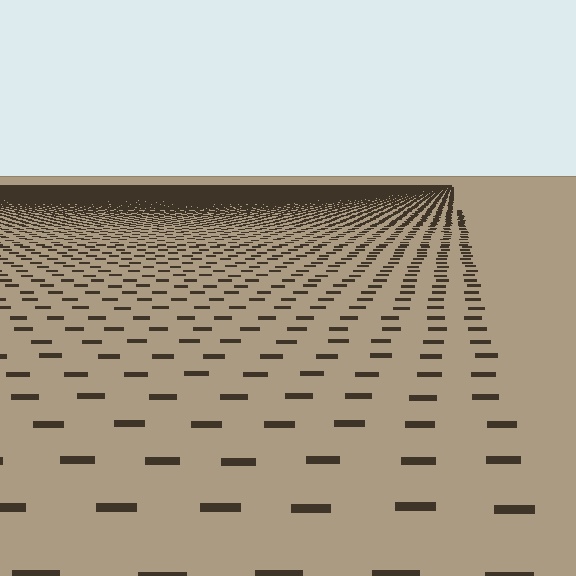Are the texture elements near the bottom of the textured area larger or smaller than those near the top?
Larger. Near the bottom, elements are closer to the viewer and appear at a bigger on-screen size.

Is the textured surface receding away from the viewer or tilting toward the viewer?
The surface is receding away from the viewer. Texture elements get smaller and denser toward the top.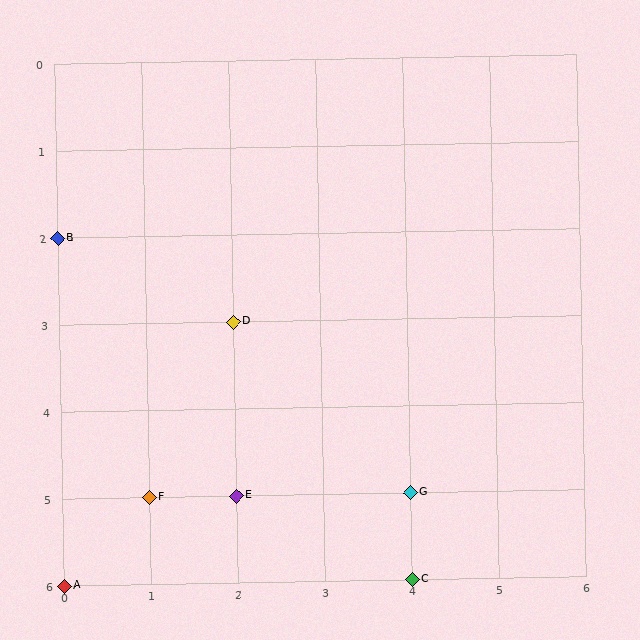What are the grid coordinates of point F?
Point F is at grid coordinates (1, 5).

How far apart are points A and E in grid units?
Points A and E are 2 columns and 1 row apart (about 2.2 grid units diagonally).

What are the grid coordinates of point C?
Point C is at grid coordinates (4, 6).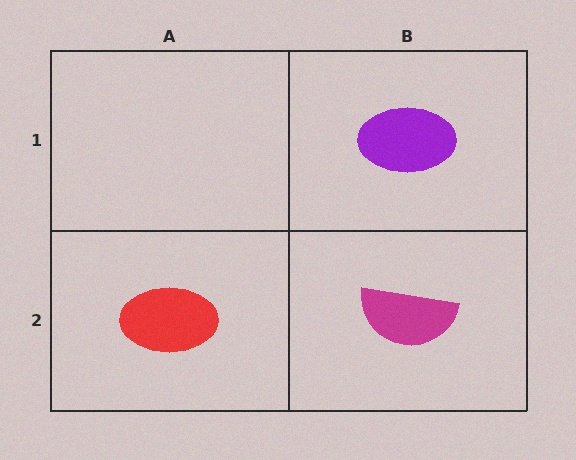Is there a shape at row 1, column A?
No, that cell is empty.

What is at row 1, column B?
A purple ellipse.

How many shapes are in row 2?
2 shapes.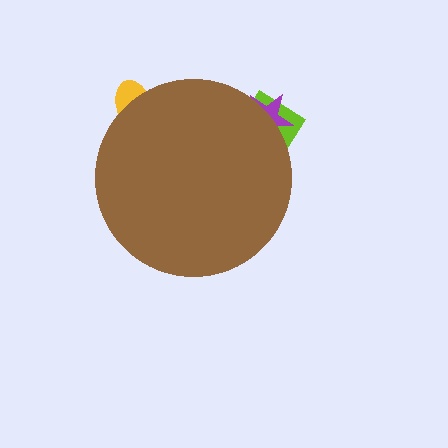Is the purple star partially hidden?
Yes, the purple star is partially hidden behind the brown circle.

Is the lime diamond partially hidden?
Yes, the lime diamond is partially hidden behind the brown circle.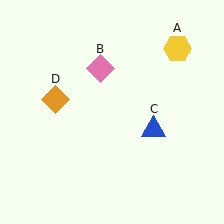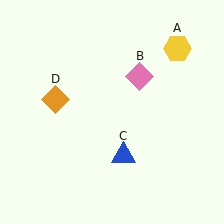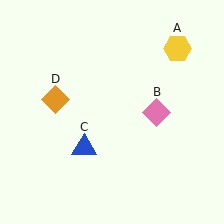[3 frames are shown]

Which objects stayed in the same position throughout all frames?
Yellow hexagon (object A) and orange diamond (object D) remained stationary.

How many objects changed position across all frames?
2 objects changed position: pink diamond (object B), blue triangle (object C).